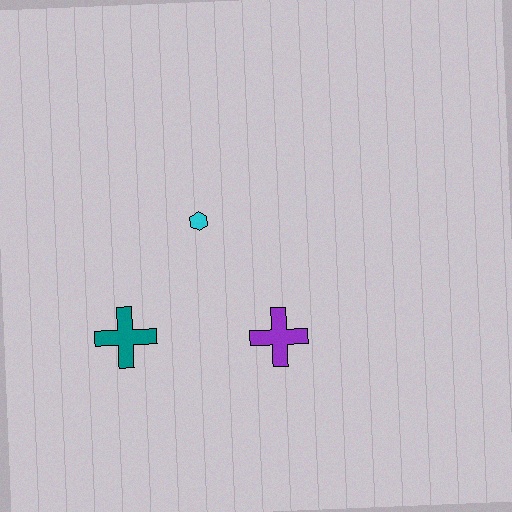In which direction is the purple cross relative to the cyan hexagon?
The purple cross is below the cyan hexagon.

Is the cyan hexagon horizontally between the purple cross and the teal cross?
Yes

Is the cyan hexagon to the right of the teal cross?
Yes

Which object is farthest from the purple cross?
The teal cross is farthest from the purple cross.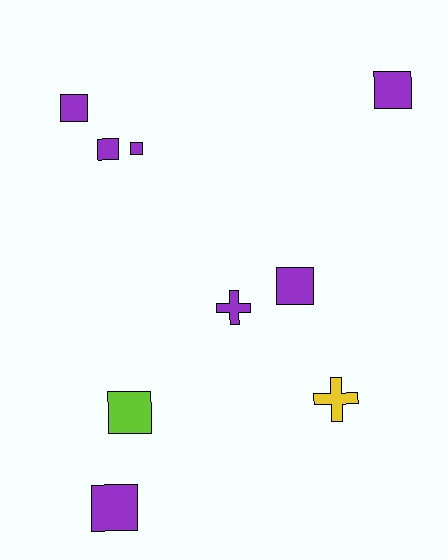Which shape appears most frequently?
Square, with 7 objects.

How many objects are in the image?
There are 9 objects.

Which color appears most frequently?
Purple, with 7 objects.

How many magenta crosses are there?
There are no magenta crosses.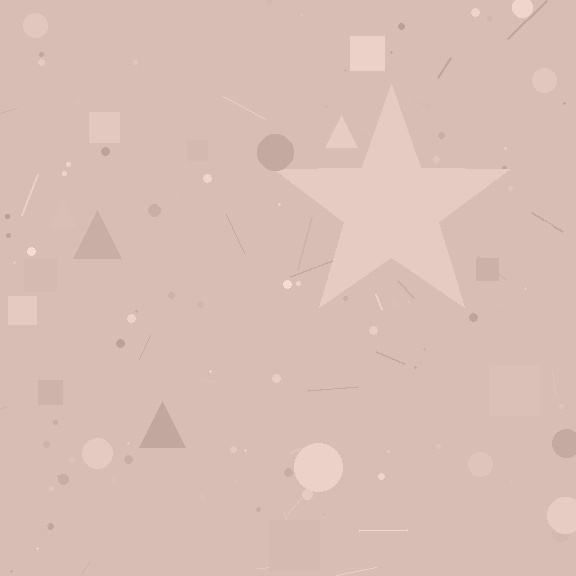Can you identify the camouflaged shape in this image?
The camouflaged shape is a star.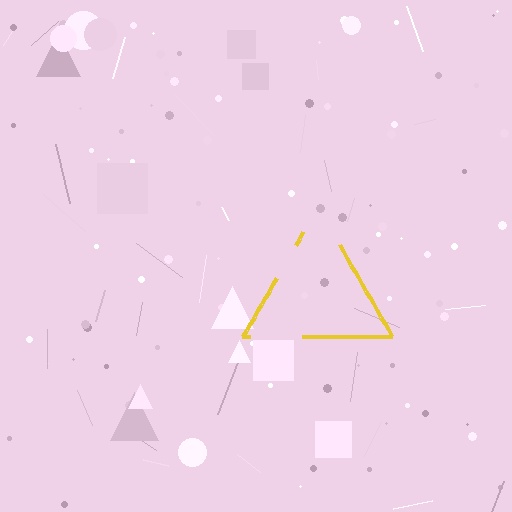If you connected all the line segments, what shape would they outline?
They would outline a triangle.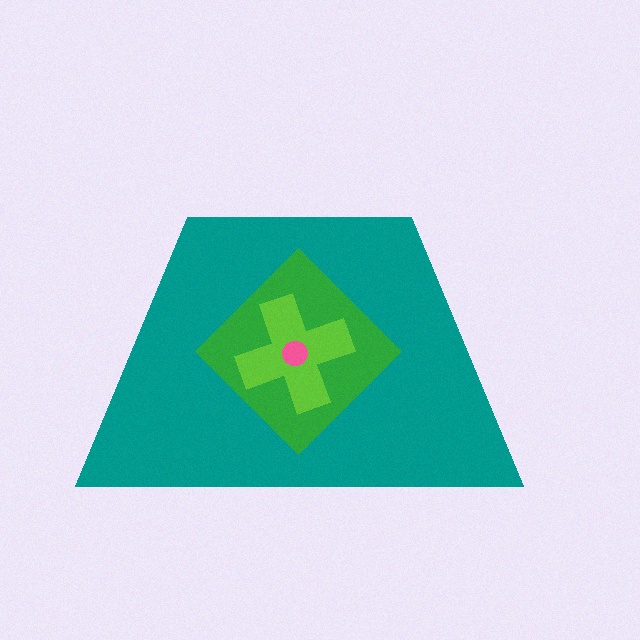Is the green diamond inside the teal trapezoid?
Yes.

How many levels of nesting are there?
4.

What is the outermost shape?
The teal trapezoid.